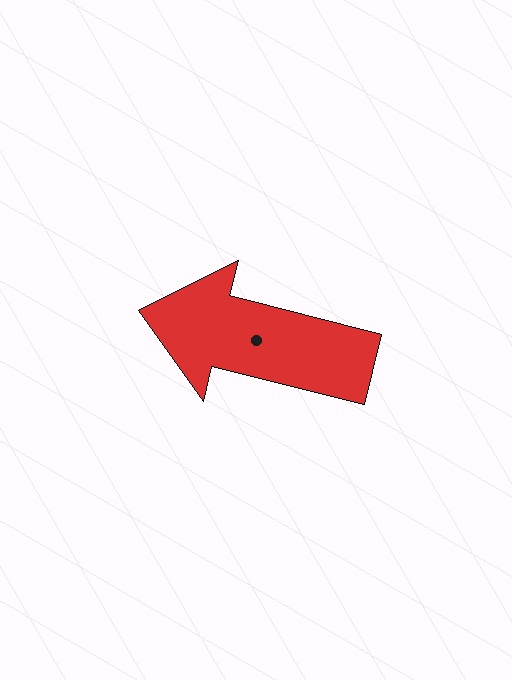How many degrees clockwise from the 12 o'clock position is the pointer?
Approximately 284 degrees.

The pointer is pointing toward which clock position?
Roughly 9 o'clock.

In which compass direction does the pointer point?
West.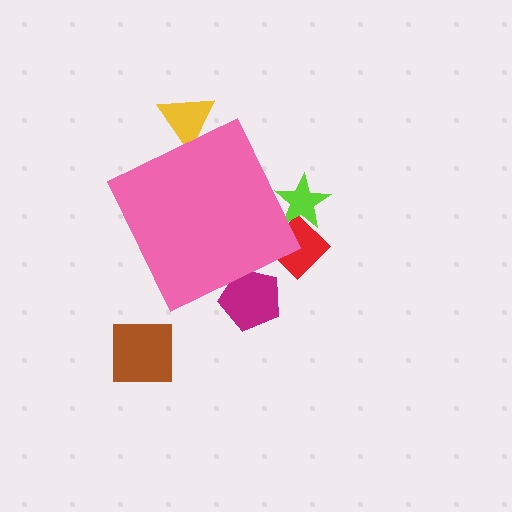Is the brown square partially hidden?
No, the brown square is fully visible.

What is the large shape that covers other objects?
A pink diamond.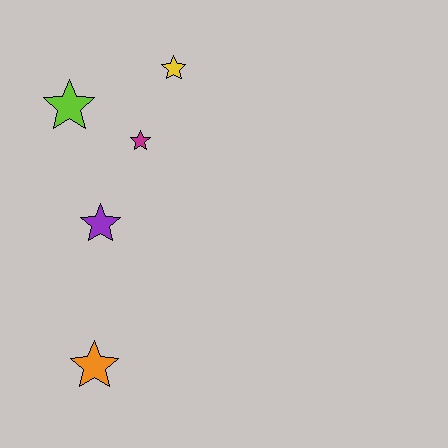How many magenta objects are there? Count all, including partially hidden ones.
There is 1 magenta object.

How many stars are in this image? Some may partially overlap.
There are 5 stars.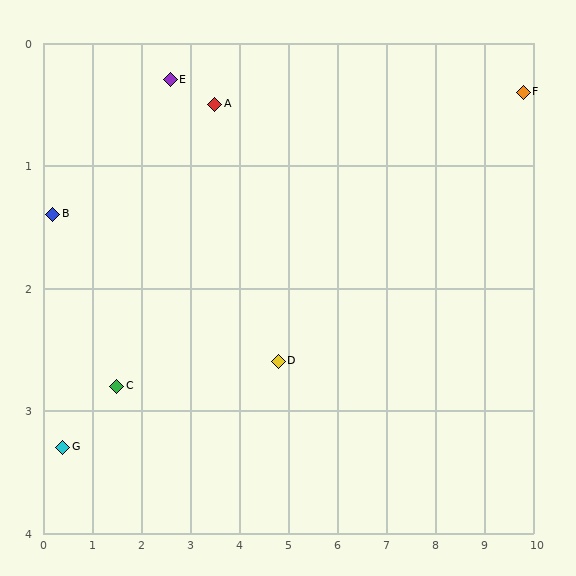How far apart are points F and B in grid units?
Points F and B are about 9.7 grid units apart.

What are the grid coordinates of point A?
Point A is at approximately (3.5, 0.5).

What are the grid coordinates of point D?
Point D is at approximately (4.8, 2.6).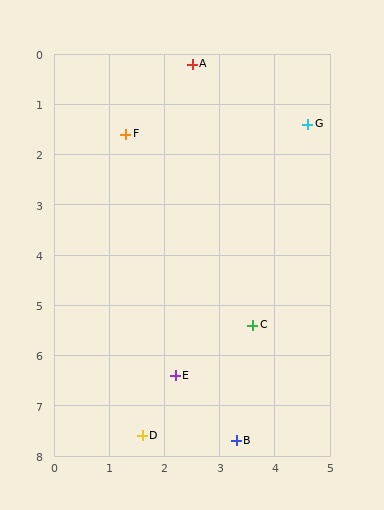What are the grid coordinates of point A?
Point A is at approximately (2.5, 0.2).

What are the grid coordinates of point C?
Point C is at approximately (3.6, 5.4).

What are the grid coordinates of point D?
Point D is at approximately (1.6, 7.6).